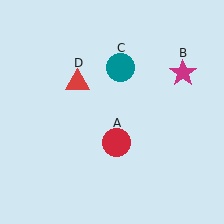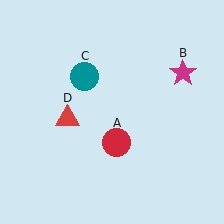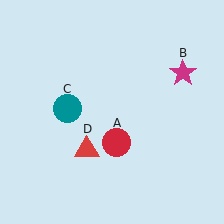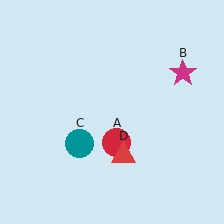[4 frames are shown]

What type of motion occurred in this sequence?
The teal circle (object C), red triangle (object D) rotated counterclockwise around the center of the scene.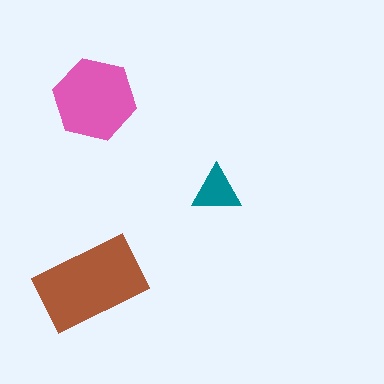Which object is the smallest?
The teal triangle.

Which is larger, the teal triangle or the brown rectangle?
The brown rectangle.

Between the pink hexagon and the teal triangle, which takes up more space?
The pink hexagon.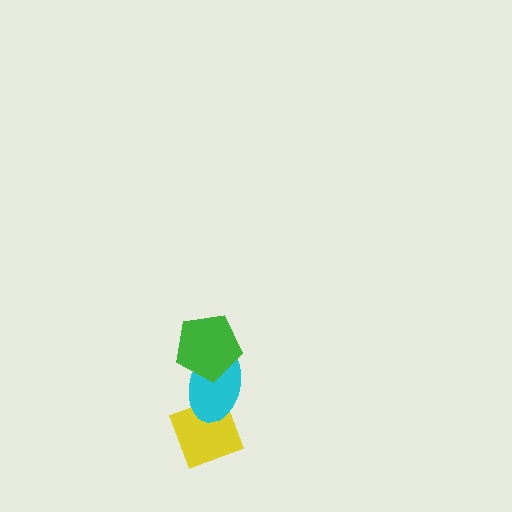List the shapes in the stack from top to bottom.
From top to bottom: the green pentagon, the cyan ellipse, the yellow diamond.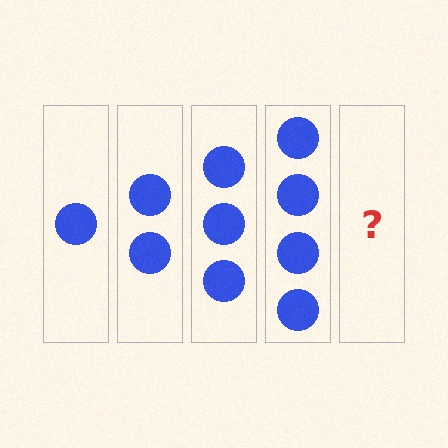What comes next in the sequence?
The next element should be 5 circles.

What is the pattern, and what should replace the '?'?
The pattern is that each step adds one more circle. The '?' should be 5 circles.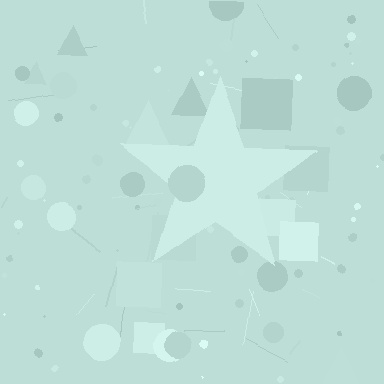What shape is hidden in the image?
A star is hidden in the image.